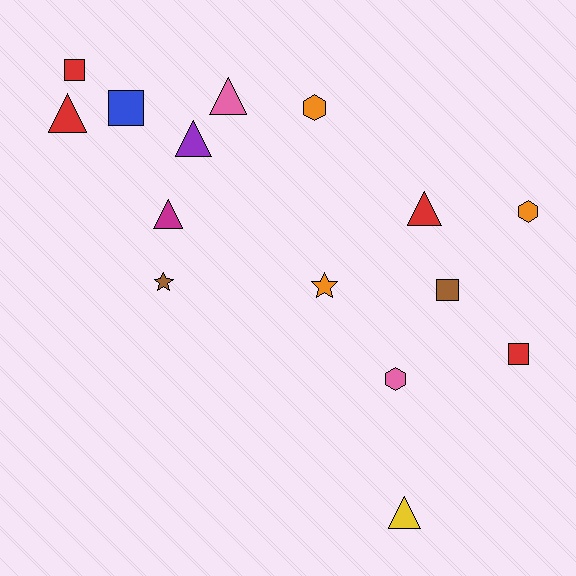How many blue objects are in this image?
There is 1 blue object.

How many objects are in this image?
There are 15 objects.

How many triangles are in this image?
There are 6 triangles.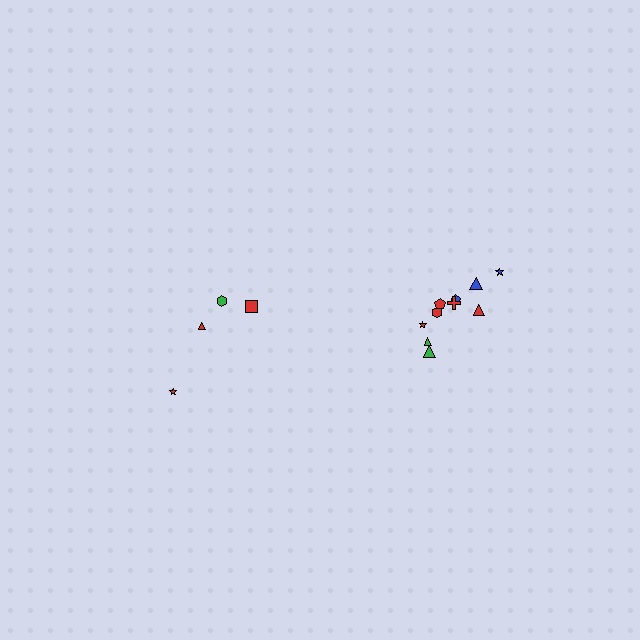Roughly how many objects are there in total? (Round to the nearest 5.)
Roughly 15 objects in total.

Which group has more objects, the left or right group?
The right group.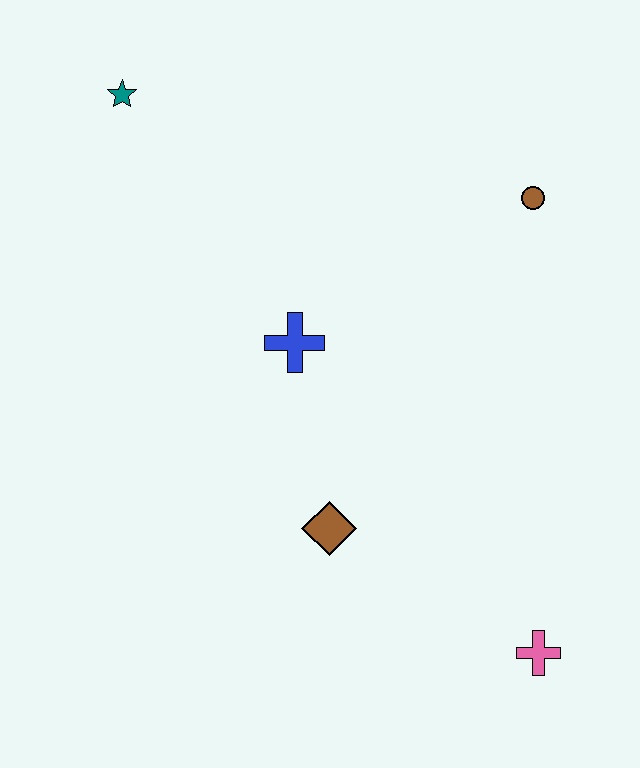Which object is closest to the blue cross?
The brown diamond is closest to the blue cross.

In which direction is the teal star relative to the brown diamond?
The teal star is above the brown diamond.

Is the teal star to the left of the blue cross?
Yes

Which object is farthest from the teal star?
The pink cross is farthest from the teal star.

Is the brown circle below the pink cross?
No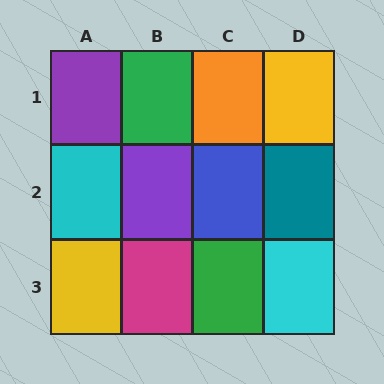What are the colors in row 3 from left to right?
Yellow, magenta, green, cyan.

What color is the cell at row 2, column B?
Purple.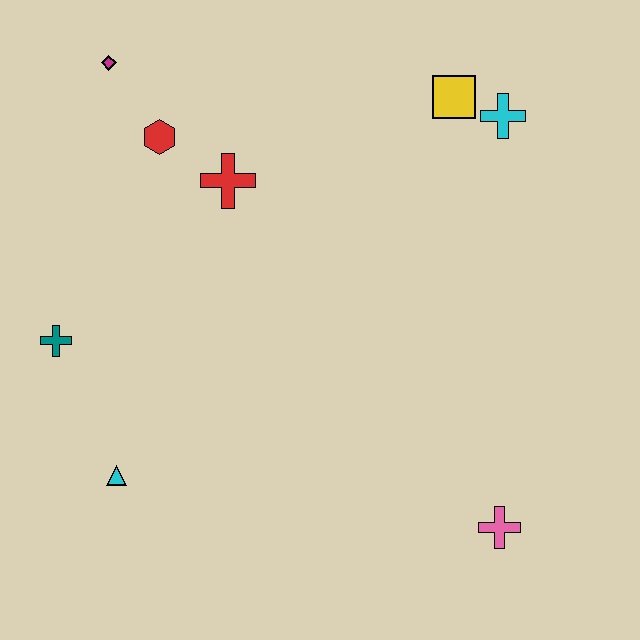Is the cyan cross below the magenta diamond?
Yes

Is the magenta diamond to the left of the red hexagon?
Yes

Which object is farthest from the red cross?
The pink cross is farthest from the red cross.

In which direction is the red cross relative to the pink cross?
The red cross is above the pink cross.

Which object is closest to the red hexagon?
The red cross is closest to the red hexagon.